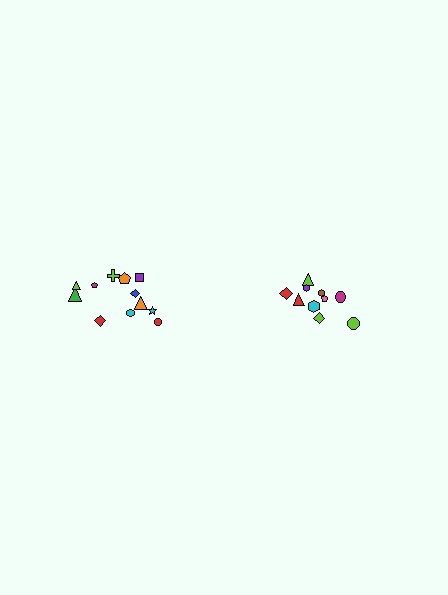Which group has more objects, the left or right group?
The left group.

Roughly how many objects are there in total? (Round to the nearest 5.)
Roughly 20 objects in total.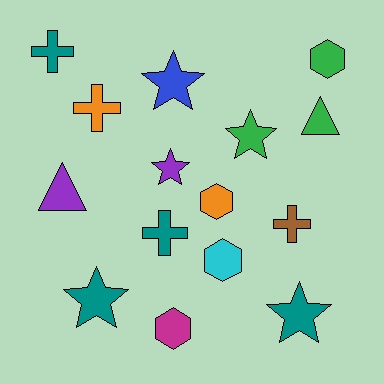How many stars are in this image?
There are 5 stars.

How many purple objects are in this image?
There are 2 purple objects.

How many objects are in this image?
There are 15 objects.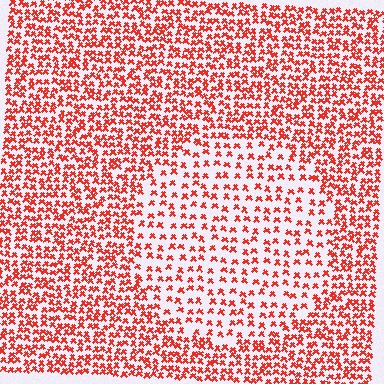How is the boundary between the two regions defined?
The boundary is defined by a change in element density (approximately 1.9x ratio). All elements are the same color, size, and shape.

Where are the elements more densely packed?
The elements are more densely packed outside the circle boundary.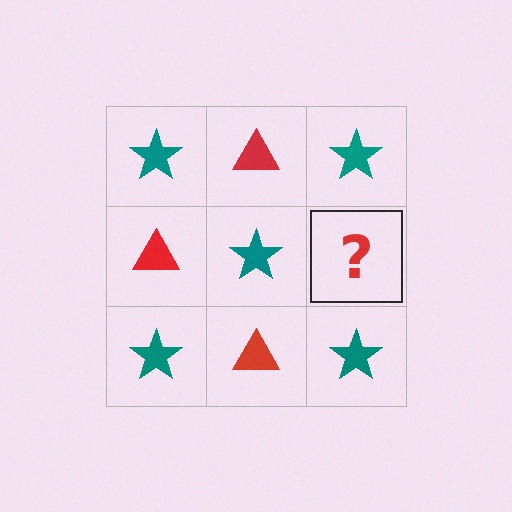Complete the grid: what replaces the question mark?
The question mark should be replaced with a red triangle.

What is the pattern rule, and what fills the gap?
The rule is that it alternates teal star and red triangle in a checkerboard pattern. The gap should be filled with a red triangle.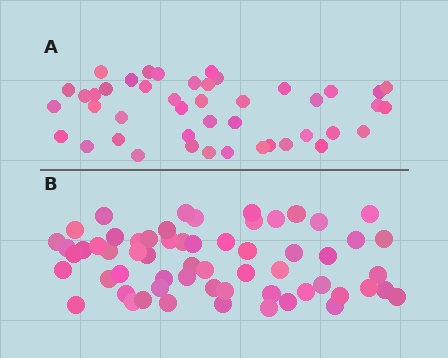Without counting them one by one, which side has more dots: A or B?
Region B (the bottom region) has more dots.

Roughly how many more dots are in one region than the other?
Region B has approximately 15 more dots than region A.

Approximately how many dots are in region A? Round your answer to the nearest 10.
About 40 dots. (The exact count is 44, which rounds to 40.)